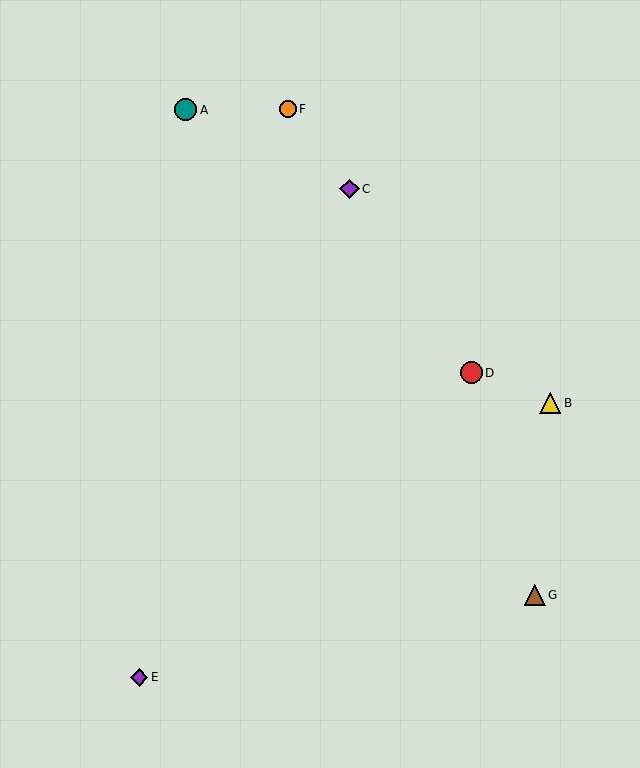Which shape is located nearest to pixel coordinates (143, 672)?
The purple diamond (labeled E) at (139, 677) is nearest to that location.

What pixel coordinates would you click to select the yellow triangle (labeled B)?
Click at (550, 403) to select the yellow triangle B.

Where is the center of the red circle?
The center of the red circle is at (471, 373).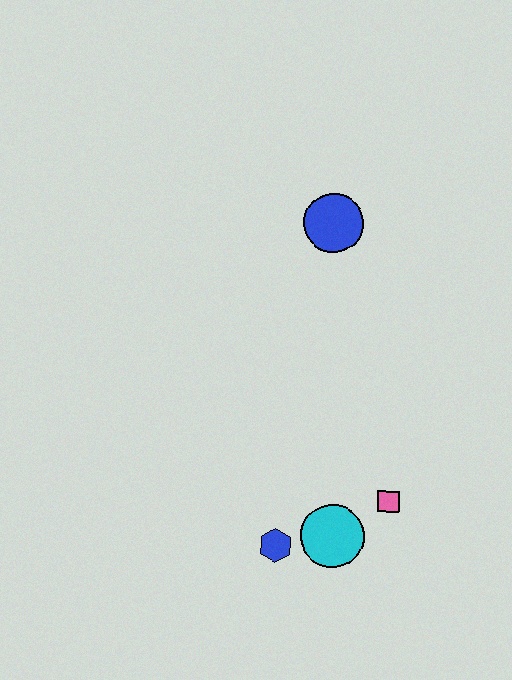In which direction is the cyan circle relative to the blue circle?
The cyan circle is below the blue circle.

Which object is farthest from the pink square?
The blue circle is farthest from the pink square.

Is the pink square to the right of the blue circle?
Yes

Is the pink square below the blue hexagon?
No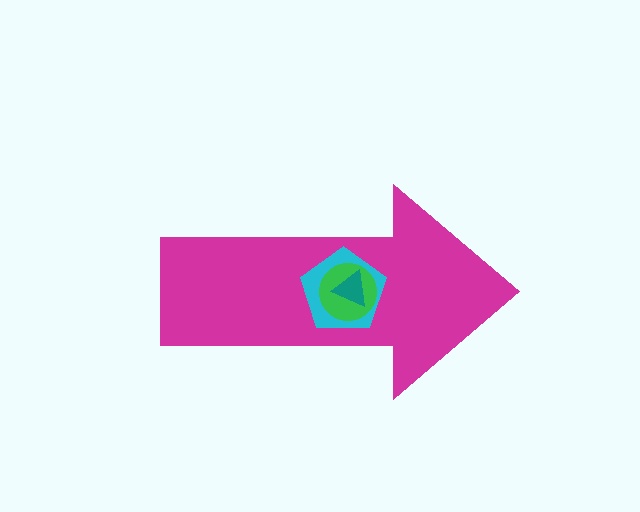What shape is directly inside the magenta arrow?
The cyan pentagon.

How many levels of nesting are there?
4.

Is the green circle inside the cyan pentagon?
Yes.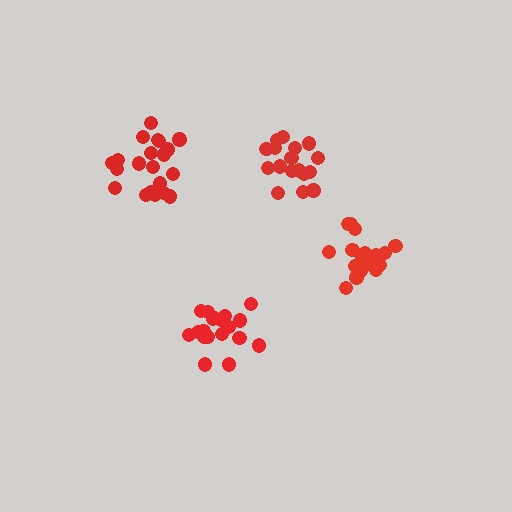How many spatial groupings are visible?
There are 4 spatial groupings.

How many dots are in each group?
Group 1: 19 dots, Group 2: 17 dots, Group 3: 18 dots, Group 4: 21 dots (75 total).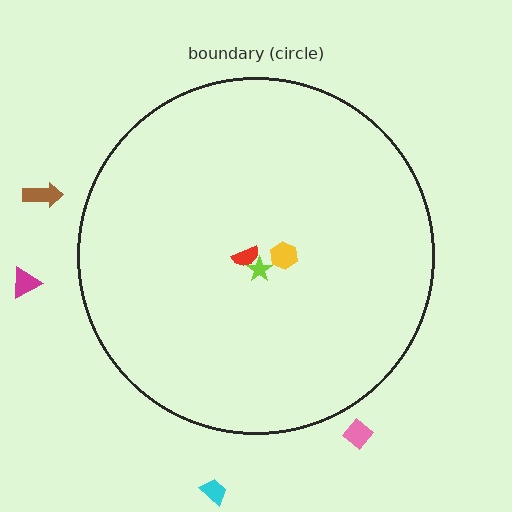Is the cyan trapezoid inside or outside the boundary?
Outside.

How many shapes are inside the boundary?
3 inside, 4 outside.